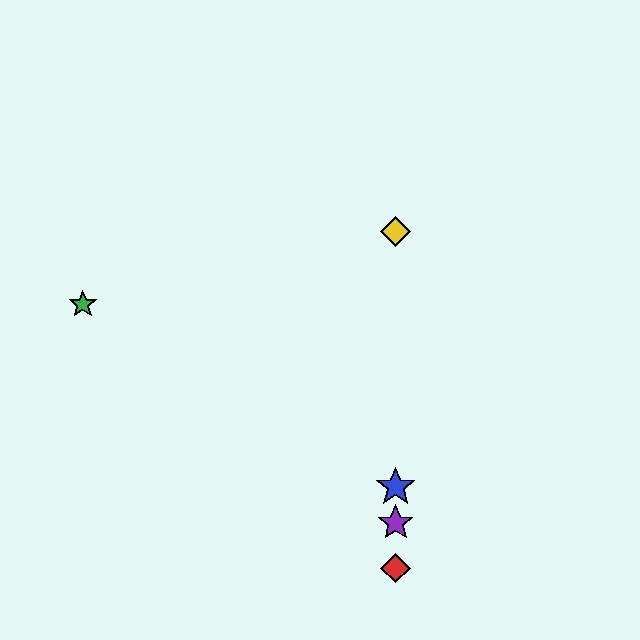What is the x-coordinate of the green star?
The green star is at x≈83.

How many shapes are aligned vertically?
4 shapes (the red diamond, the blue star, the yellow diamond, the purple star) are aligned vertically.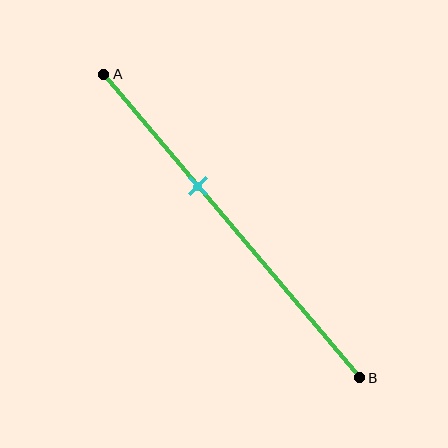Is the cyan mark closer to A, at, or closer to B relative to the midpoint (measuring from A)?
The cyan mark is closer to point A than the midpoint of segment AB.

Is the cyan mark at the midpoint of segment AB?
No, the mark is at about 35% from A, not at the 50% midpoint.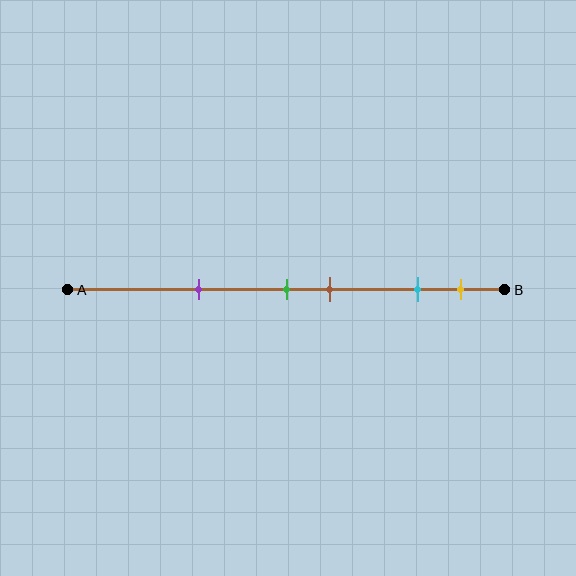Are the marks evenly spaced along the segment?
No, the marks are not evenly spaced.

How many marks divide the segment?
There are 5 marks dividing the segment.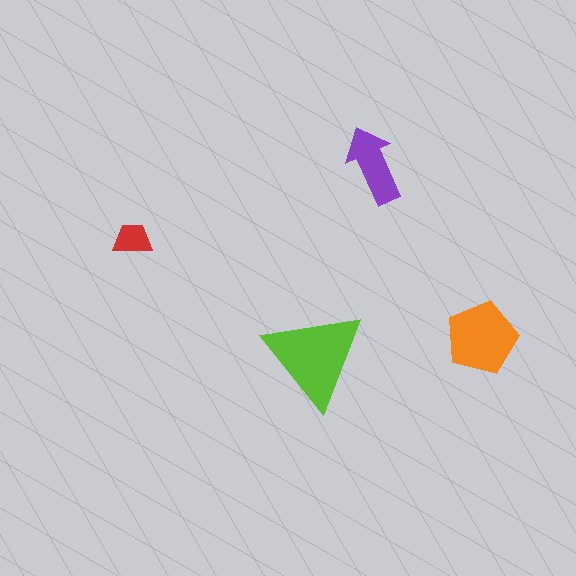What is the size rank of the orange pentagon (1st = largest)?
2nd.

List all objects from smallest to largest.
The red trapezoid, the purple arrow, the orange pentagon, the lime triangle.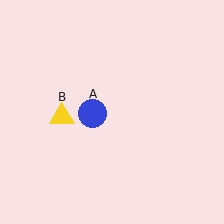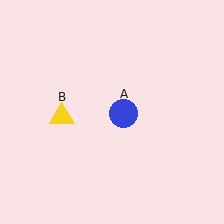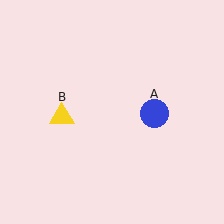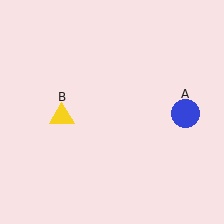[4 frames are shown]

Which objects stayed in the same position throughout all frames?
Yellow triangle (object B) remained stationary.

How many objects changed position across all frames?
1 object changed position: blue circle (object A).